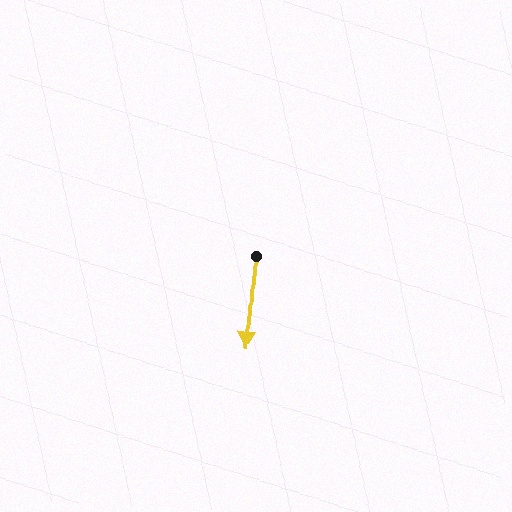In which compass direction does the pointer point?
South.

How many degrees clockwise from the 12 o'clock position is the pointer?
Approximately 184 degrees.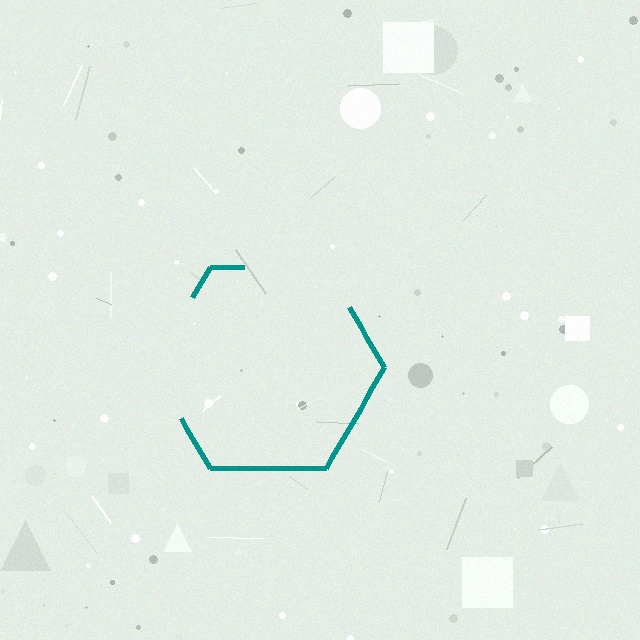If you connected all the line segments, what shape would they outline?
They would outline a hexagon.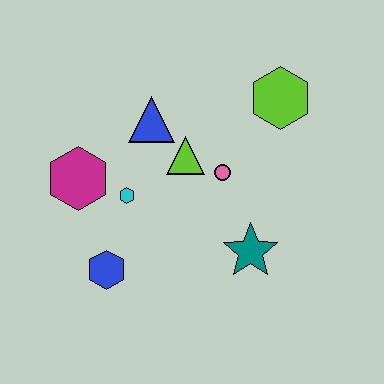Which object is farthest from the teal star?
The magenta hexagon is farthest from the teal star.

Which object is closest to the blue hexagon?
The cyan hexagon is closest to the blue hexagon.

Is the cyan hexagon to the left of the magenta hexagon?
No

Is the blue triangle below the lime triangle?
No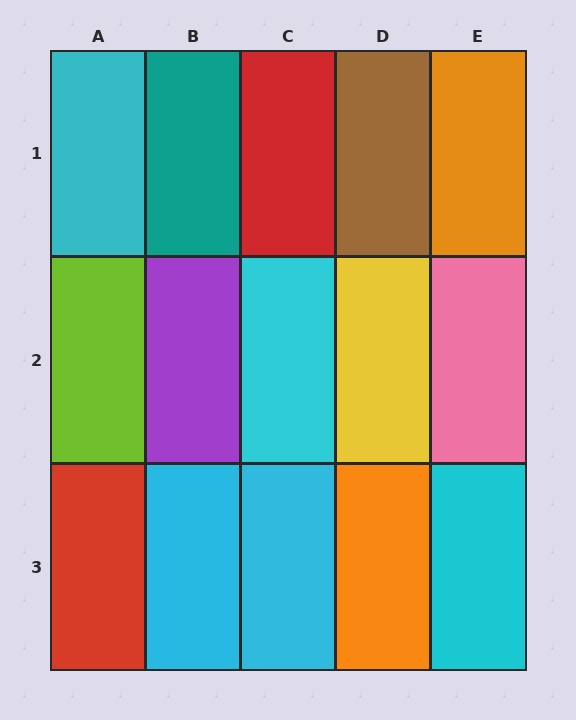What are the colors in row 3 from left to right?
Red, cyan, cyan, orange, cyan.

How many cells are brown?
1 cell is brown.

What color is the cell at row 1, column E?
Orange.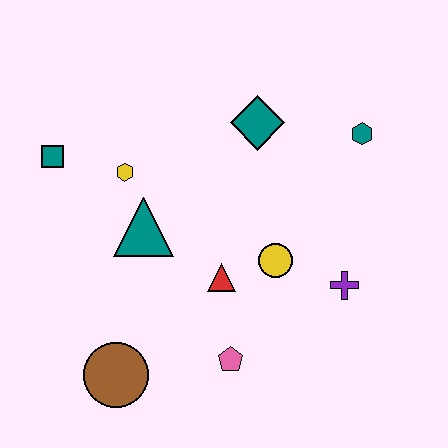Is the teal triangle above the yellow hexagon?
No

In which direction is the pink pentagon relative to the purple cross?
The pink pentagon is to the left of the purple cross.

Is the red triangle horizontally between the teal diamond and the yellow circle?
No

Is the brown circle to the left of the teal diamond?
Yes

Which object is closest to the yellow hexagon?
The teal triangle is closest to the yellow hexagon.